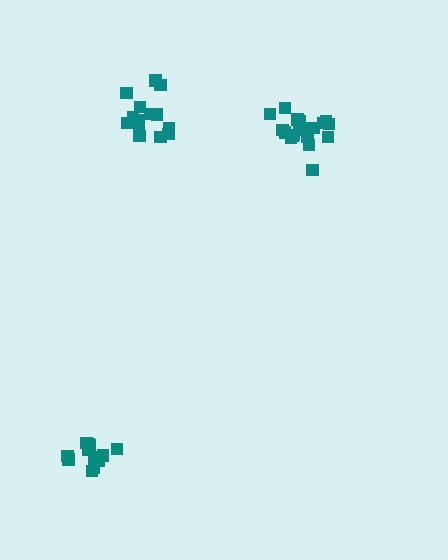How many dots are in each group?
Group 1: 19 dots, Group 2: 15 dots, Group 3: 13 dots (47 total).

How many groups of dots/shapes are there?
There are 3 groups.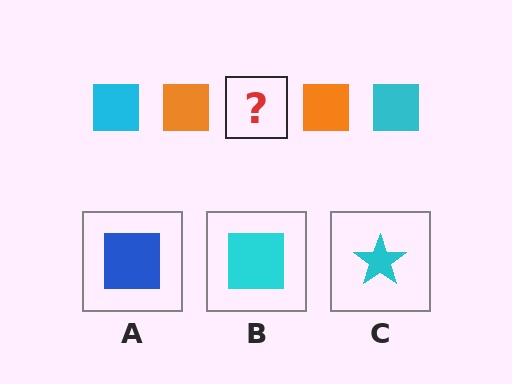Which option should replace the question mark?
Option B.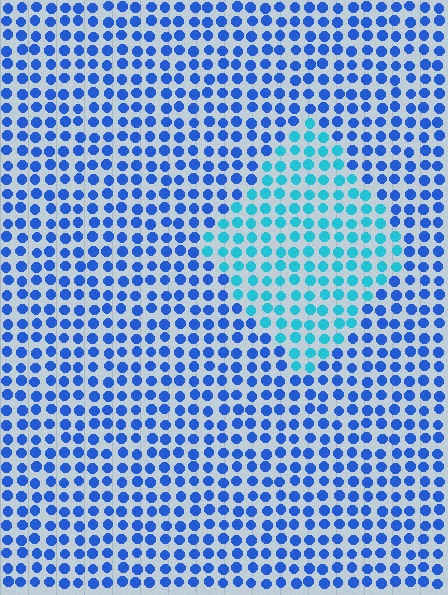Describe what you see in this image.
The image is filled with small blue elements in a uniform arrangement. A diamond-shaped region is visible where the elements are tinted to a slightly different hue, forming a subtle color boundary.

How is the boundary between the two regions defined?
The boundary is defined purely by a slight shift in hue (about 35 degrees). Spacing, size, and orientation are identical on both sides.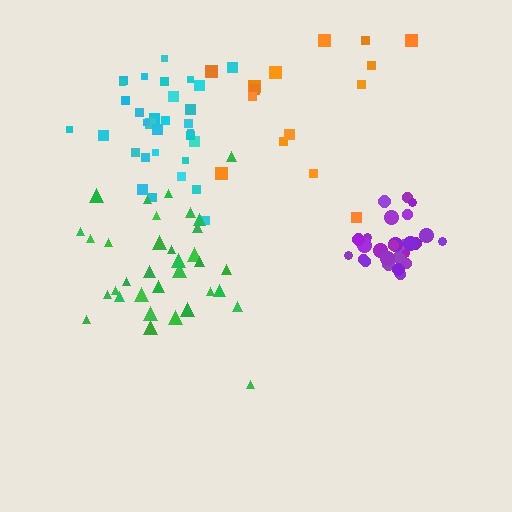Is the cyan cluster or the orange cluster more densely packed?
Cyan.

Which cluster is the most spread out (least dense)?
Orange.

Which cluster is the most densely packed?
Purple.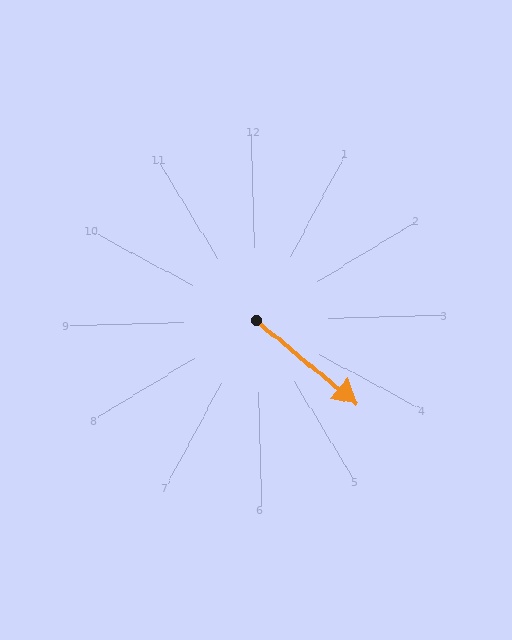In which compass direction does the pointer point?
Southeast.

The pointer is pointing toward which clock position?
Roughly 4 o'clock.